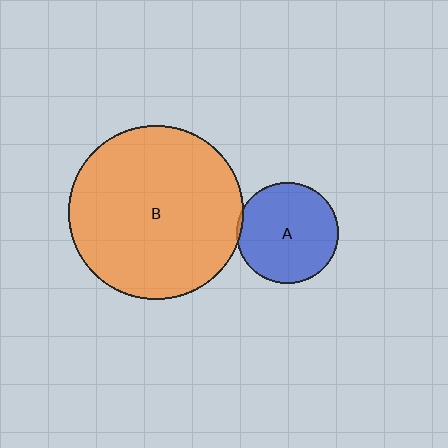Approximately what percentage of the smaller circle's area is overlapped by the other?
Approximately 5%.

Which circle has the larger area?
Circle B (orange).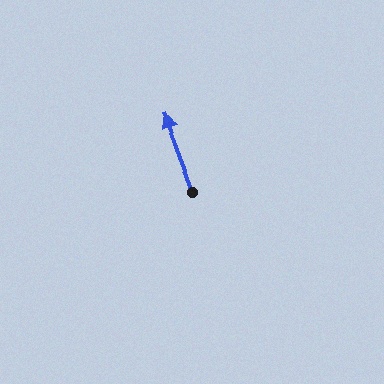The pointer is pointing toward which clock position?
Roughly 11 o'clock.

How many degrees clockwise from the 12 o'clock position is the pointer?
Approximately 340 degrees.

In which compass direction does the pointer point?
North.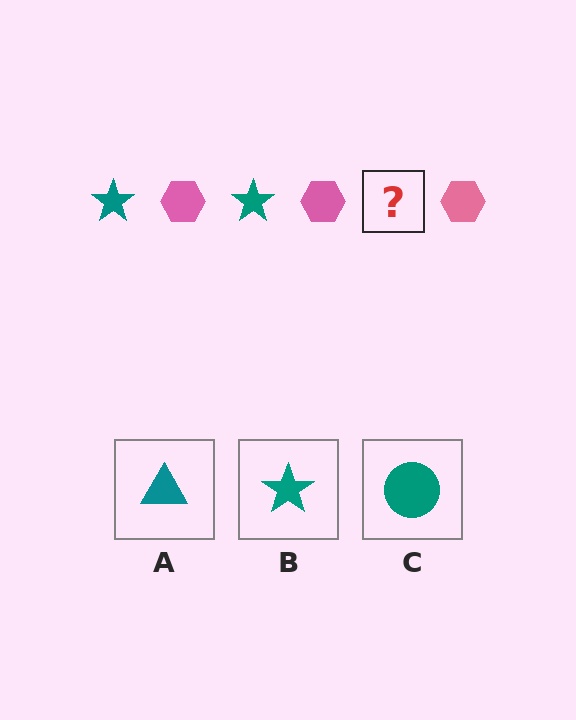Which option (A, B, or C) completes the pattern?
B.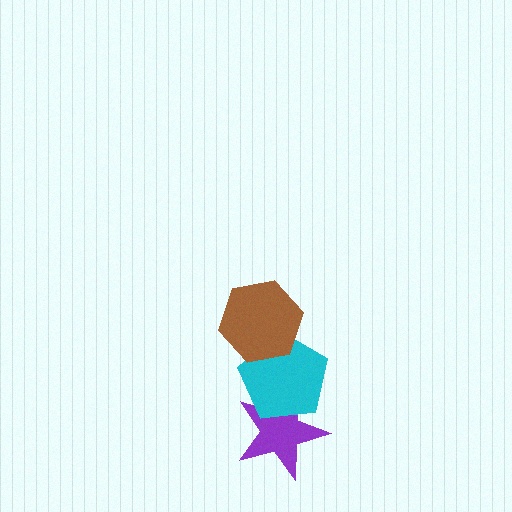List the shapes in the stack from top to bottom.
From top to bottom: the brown hexagon, the cyan pentagon, the purple star.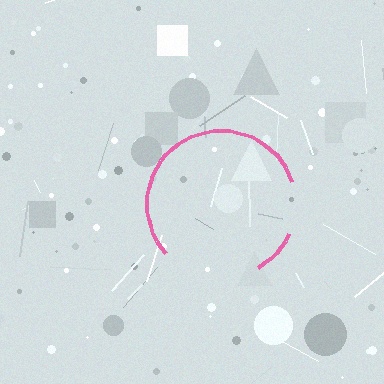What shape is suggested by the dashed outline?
The dashed outline suggests a circle.